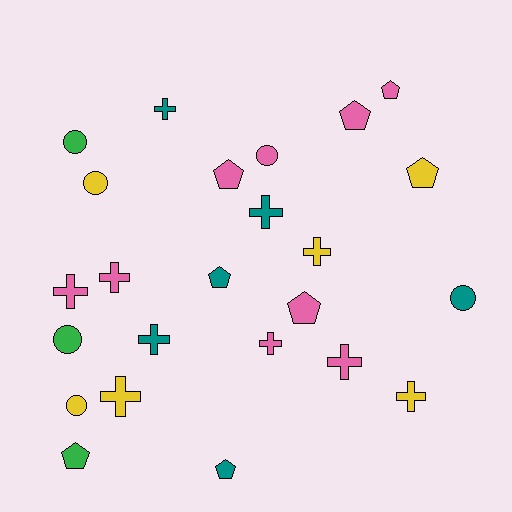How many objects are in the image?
There are 24 objects.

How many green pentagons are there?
There is 1 green pentagon.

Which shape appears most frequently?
Cross, with 10 objects.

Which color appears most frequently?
Pink, with 9 objects.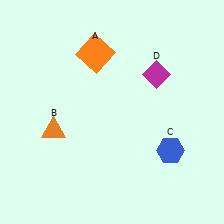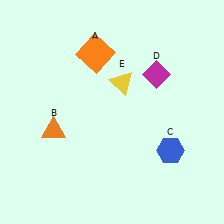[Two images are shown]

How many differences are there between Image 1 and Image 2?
There is 1 difference between the two images.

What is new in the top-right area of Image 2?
A yellow triangle (E) was added in the top-right area of Image 2.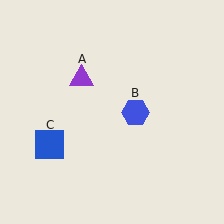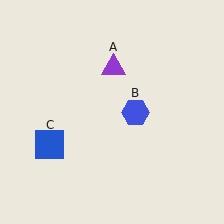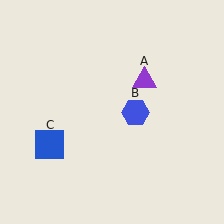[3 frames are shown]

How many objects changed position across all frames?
1 object changed position: purple triangle (object A).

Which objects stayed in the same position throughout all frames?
Blue hexagon (object B) and blue square (object C) remained stationary.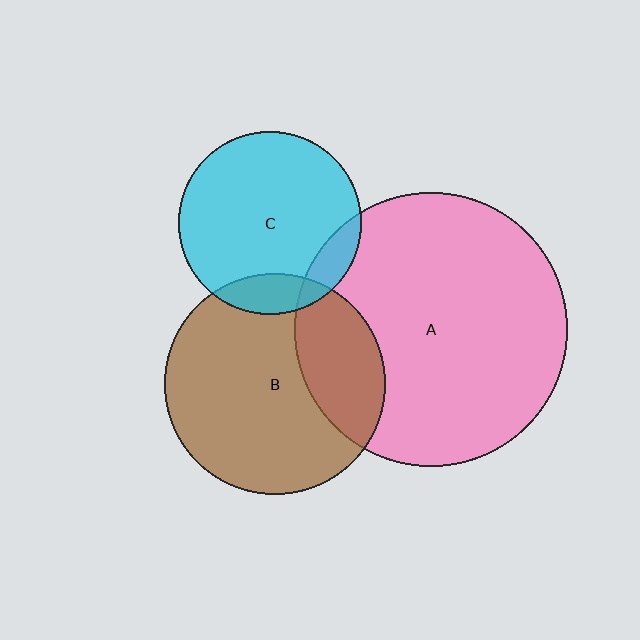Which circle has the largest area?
Circle A (pink).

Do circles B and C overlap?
Yes.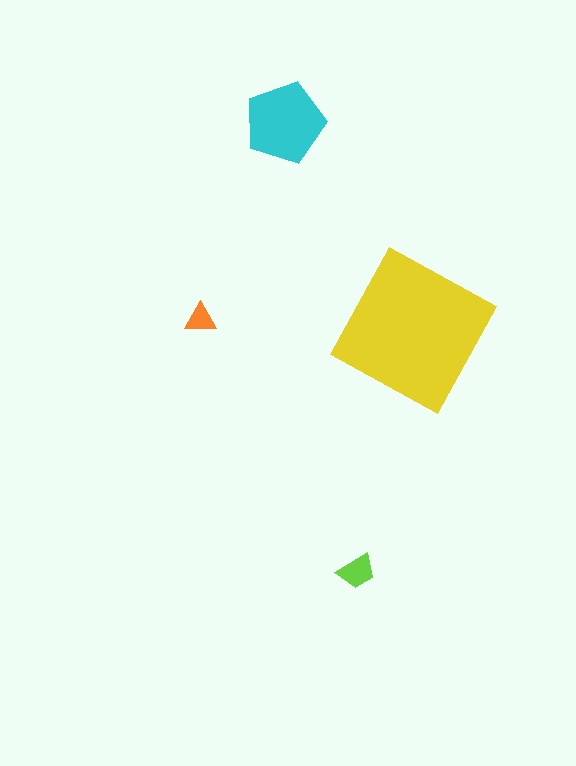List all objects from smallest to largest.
The orange triangle, the lime trapezoid, the cyan pentagon, the yellow square.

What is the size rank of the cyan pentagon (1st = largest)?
2nd.